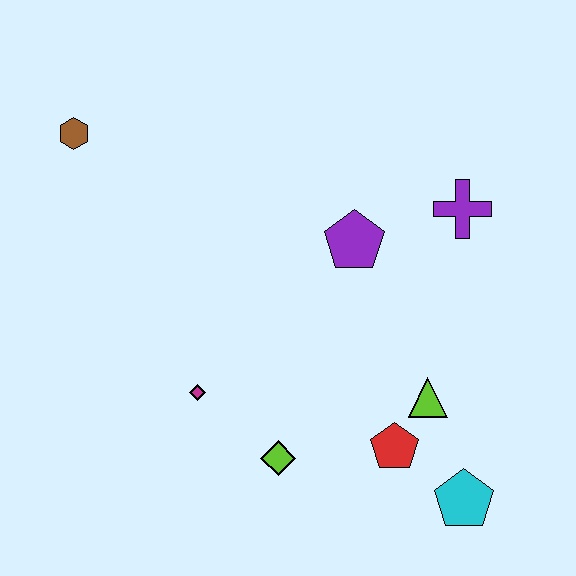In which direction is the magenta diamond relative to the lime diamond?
The magenta diamond is to the left of the lime diamond.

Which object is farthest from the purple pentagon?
The brown hexagon is farthest from the purple pentagon.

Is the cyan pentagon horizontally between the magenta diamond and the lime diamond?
No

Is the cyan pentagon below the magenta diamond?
Yes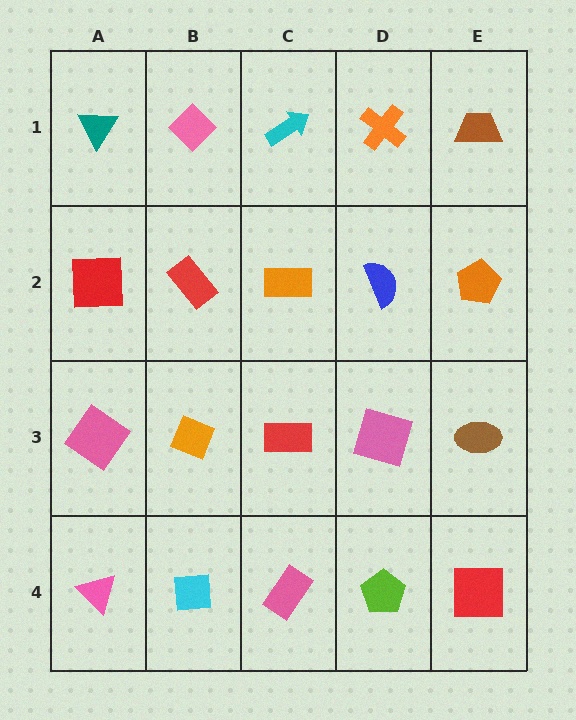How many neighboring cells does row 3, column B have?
4.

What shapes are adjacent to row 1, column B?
A red rectangle (row 2, column B), a teal triangle (row 1, column A), a cyan arrow (row 1, column C).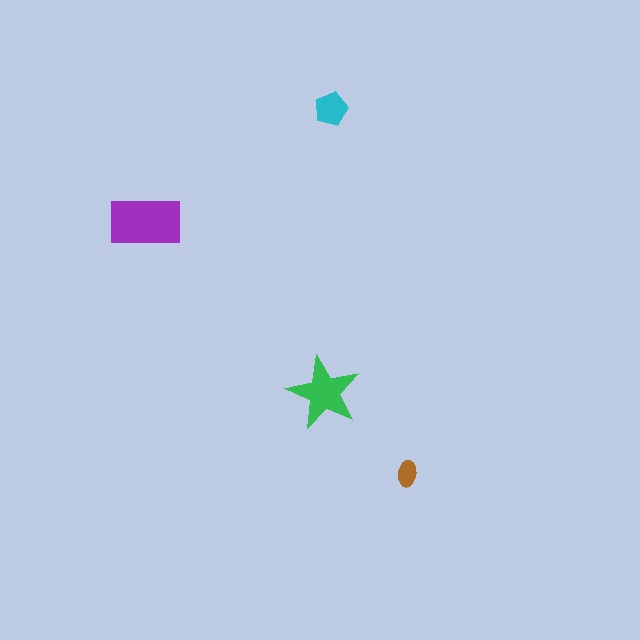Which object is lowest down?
The brown ellipse is bottommost.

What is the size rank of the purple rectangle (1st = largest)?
1st.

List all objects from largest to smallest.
The purple rectangle, the green star, the cyan pentagon, the brown ellipse.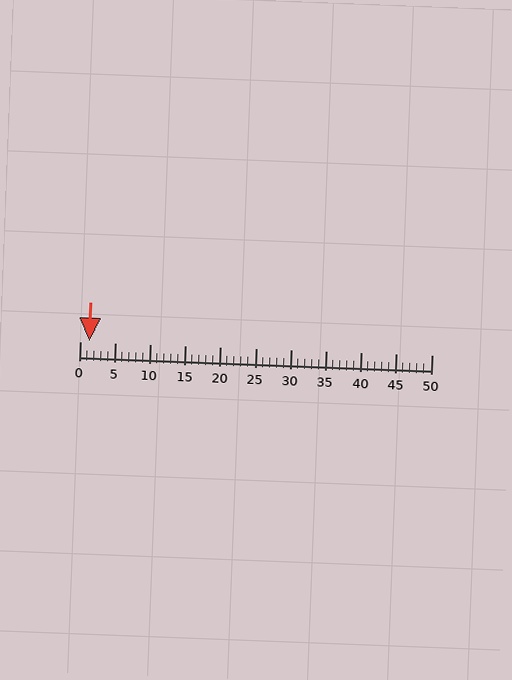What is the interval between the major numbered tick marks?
The major tick marks are spaced 5 units apart.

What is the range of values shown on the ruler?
The ruler shows values from 0 to 50.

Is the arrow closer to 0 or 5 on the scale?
The arrow is closer to 0.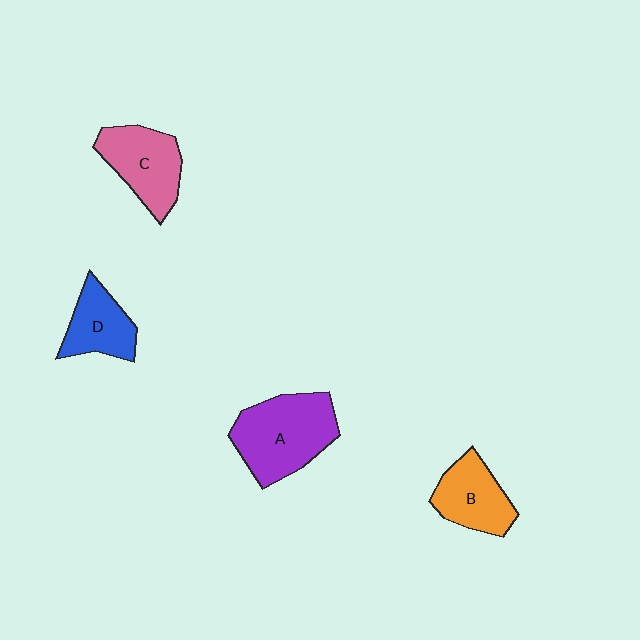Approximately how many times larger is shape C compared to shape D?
Approximately 1.3 times.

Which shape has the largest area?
Shape A (purple).